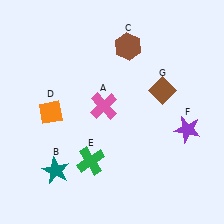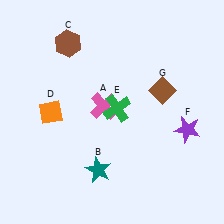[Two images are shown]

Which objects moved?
The objects that moved are: the teal star (B), the brown hexagon (C), the green cross (E).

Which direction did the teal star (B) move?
The teal star (B) moved right.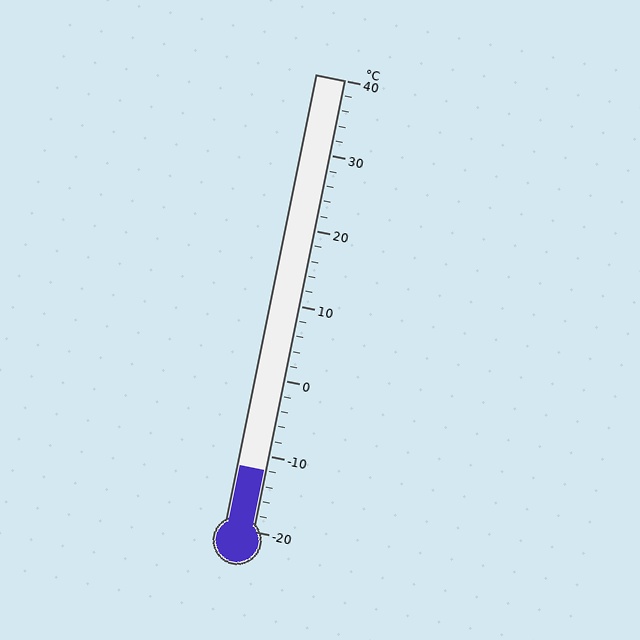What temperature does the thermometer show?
The thermometer shows approximately -12°C.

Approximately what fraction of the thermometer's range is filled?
The thermometer is filled to approximately 15% of its range.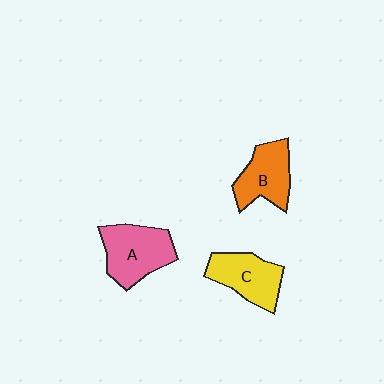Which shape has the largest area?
Shape A (pink).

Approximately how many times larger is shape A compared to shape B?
Approximately 1.2 times.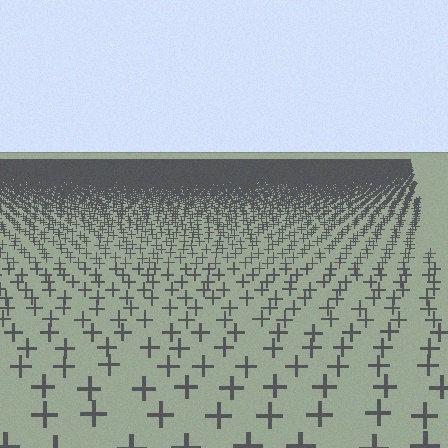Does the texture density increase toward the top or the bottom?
Density increases toward the top.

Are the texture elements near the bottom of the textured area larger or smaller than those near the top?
Larger. Near the bottom, elements are closer to the viewer and appear at a bigger on-screen size.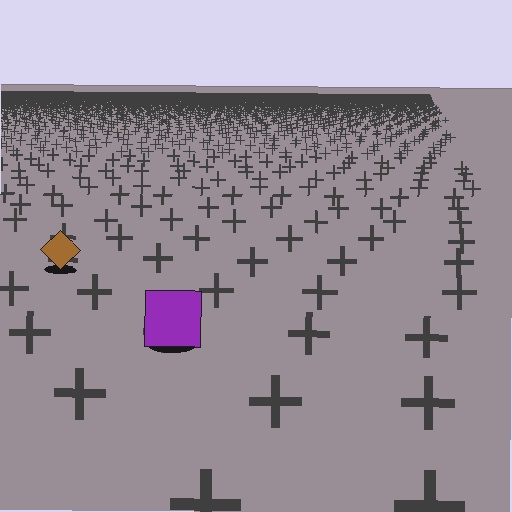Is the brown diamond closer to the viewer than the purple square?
No. The purple square is closer — you can tell from the texture gradient: the ground texture is coarser near it.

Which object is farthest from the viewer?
The brown diamond is farthest from the viewer. It appears smaller and the ground texture around it is denser.